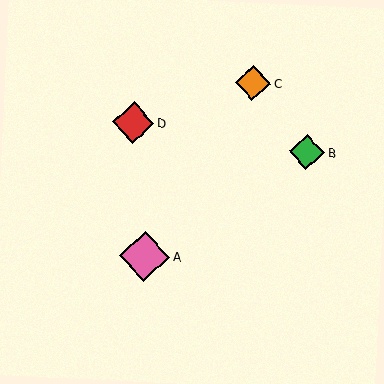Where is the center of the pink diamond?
The center of the pink diamond is at (145, 256).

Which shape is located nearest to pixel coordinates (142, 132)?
The red diamond (labeled D) at (133, 123) is nearest to that location.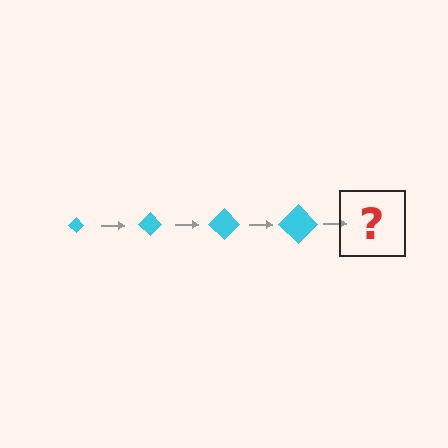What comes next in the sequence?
The next element should be a cyan diamond, larger than the previous one.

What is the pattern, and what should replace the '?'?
The pattern is that the diamond gets progressively larger each step. The '?' should be a cyan diamond, larger than the previous one.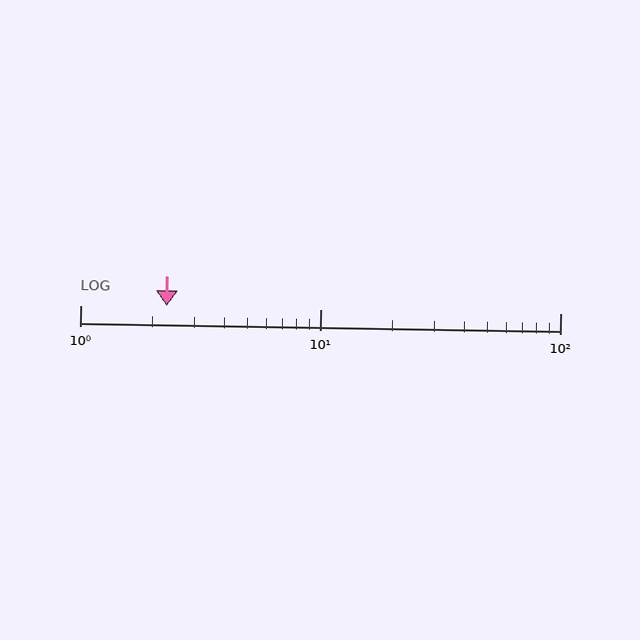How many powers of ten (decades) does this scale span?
The scale spans 2 decades, from 1 to 100.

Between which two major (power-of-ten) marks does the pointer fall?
The pointer is between 1 and 10.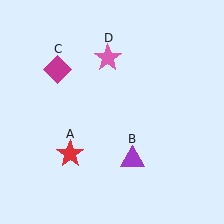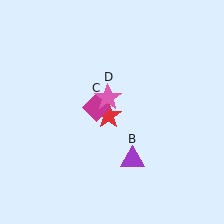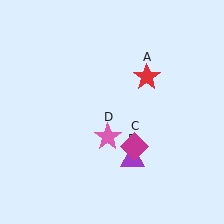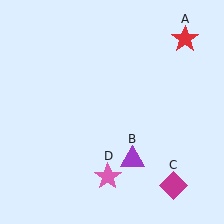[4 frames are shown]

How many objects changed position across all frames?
3 objects changed position: red star (object A), magenta diamond (object C), pink star (object D).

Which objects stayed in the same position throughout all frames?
Purple triangle (object B) remained stationary.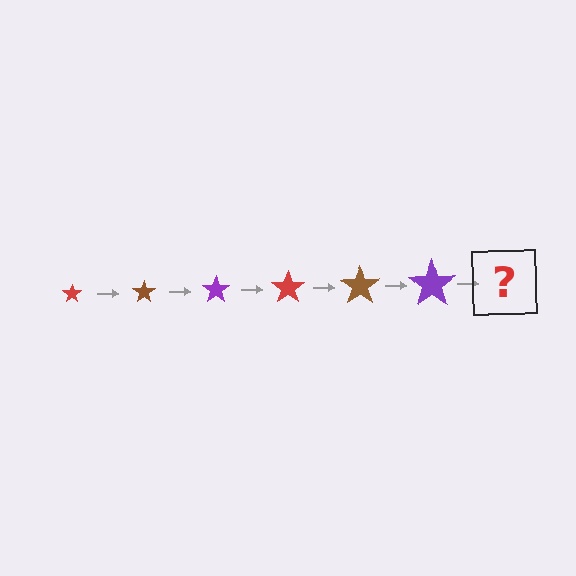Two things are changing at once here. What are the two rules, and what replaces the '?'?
The two rules are that the star grows larger each step and the color cycles through red, brown, and purple. The '?' should be a red star, larger than the previous one.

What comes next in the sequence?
The next element should be a red star, larger than the previous one.